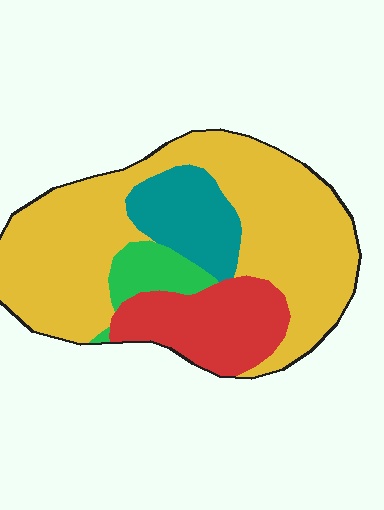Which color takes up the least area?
Green, at roughly 5%.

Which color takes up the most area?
Yellow, at roughly 60%.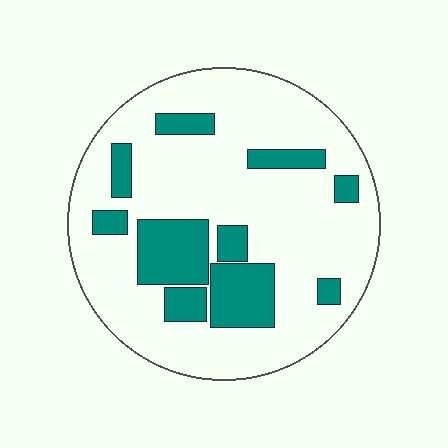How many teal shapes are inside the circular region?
10.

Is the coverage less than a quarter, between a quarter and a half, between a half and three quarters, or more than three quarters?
Less than a quarter.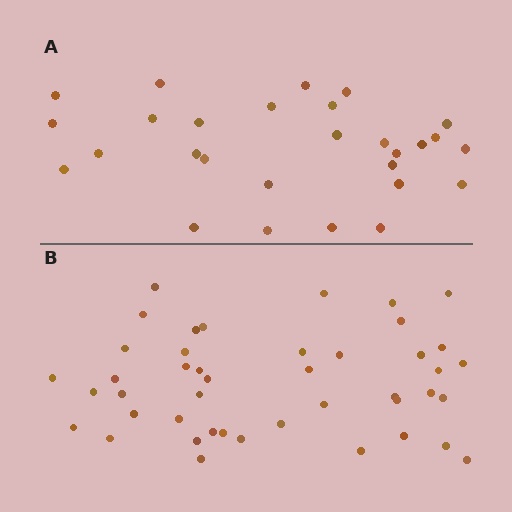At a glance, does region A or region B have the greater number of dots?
Region B (the bottom region) has more dots.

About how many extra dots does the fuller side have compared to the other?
Region B has approximately 15 more dots than region A.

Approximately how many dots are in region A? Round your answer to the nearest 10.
About 30 dots. (The exact count is 28, which rounds to 30.)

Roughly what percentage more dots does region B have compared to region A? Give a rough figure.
About 55% more.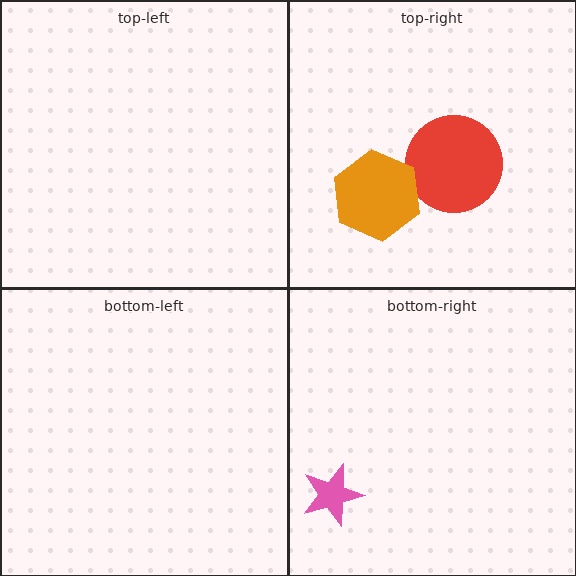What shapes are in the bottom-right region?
The pink star.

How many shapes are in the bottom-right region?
1.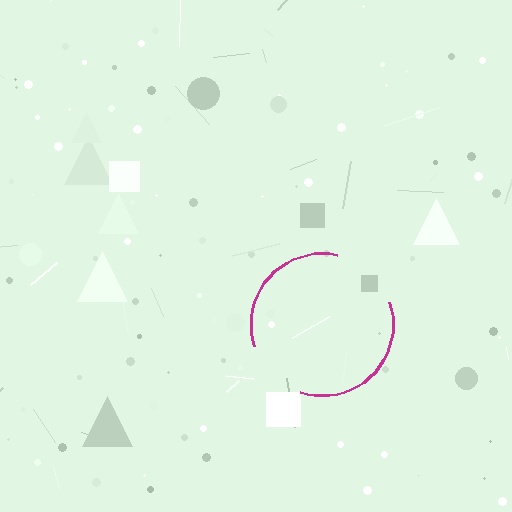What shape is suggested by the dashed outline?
The dashed outline suggests a circle.